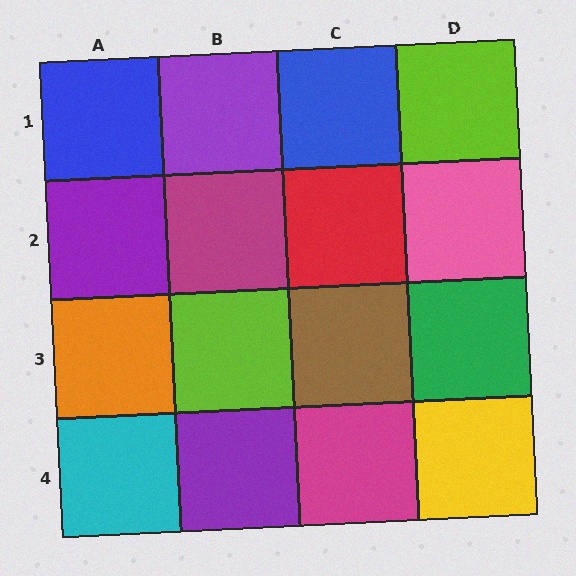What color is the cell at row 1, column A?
Blue.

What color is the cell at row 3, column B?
Lime.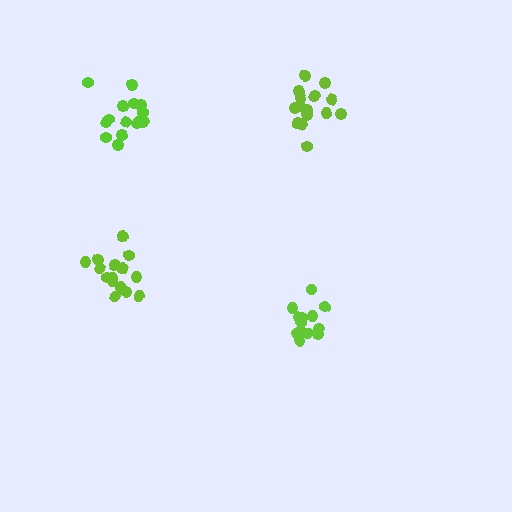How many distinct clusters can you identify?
There are 4 distinct clusters.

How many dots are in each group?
Group 1: 14 dots, Group 2: 15 dots, Group 3: 16 dots, Group 4: 16 dots (61 total).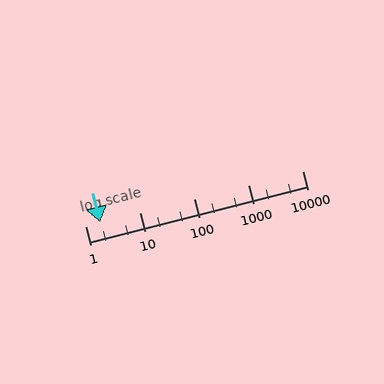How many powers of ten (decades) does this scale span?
The scale spans 4 decades, from 1 to 10000.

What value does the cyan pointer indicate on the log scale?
The pointer indicates approximately 1.9.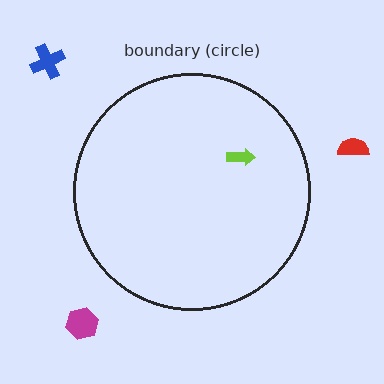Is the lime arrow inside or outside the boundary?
Inside.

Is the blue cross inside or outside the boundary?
Outside.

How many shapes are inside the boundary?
1 inside, 3 outside.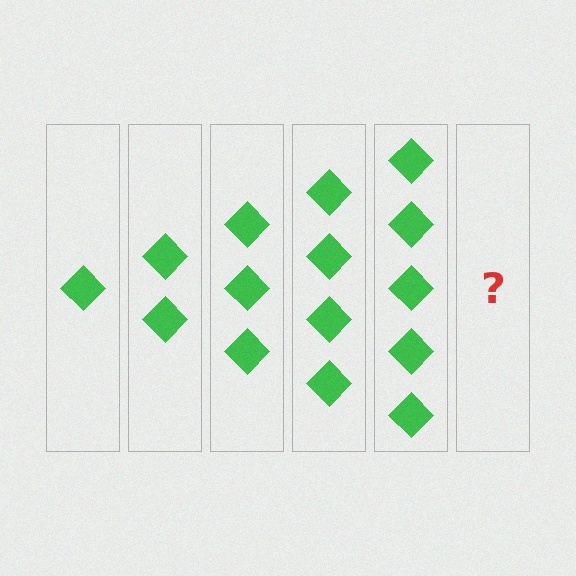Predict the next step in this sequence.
The next step is 6 diamonds.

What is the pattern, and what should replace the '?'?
The pattern is that each step adds one more diamond. The '?' should be 6 diamonds.